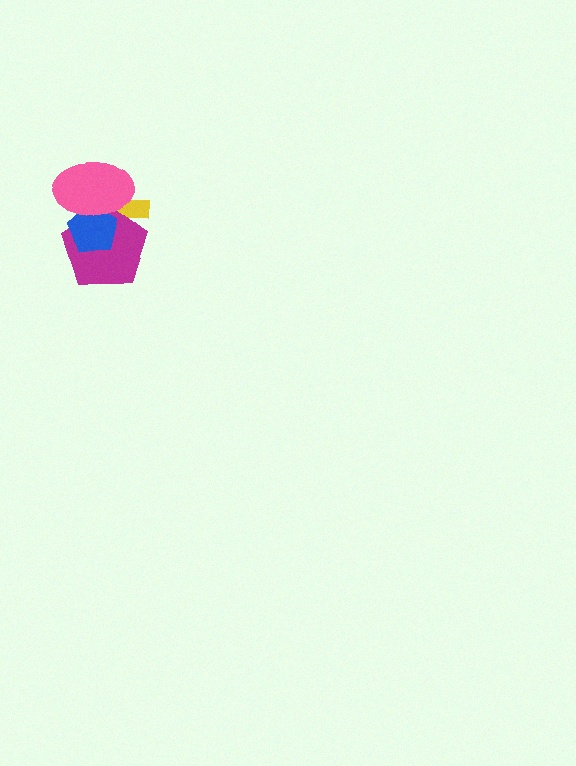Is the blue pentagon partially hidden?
Yes, it is partially covered by another shape.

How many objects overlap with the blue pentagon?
3 objects overlap with the blue pentagon.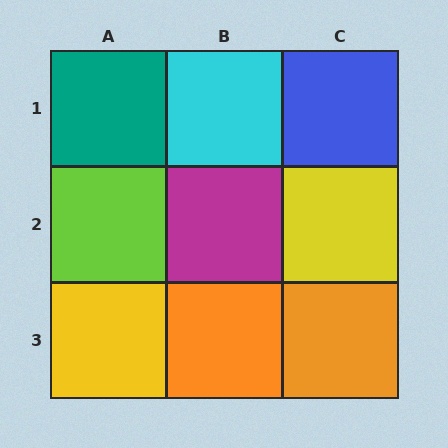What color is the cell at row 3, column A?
Yellow.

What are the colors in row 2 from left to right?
Lime, magenta, yellow.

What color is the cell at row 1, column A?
Teal.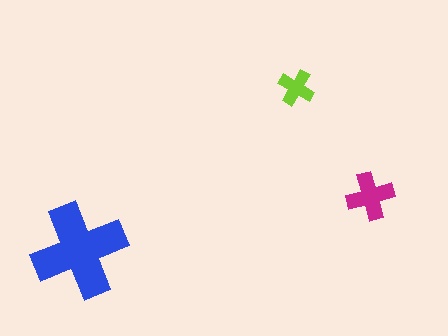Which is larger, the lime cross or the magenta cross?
The magenta one.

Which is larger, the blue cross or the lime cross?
The blue one.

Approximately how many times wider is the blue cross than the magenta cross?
About 2 times wider.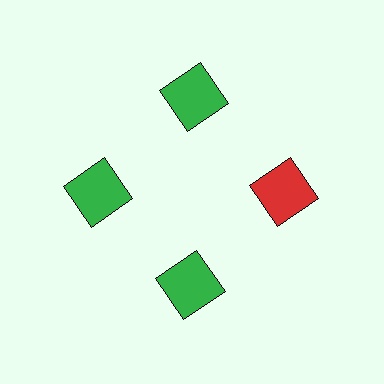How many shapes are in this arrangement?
There are 4 shapes arranged in a ring pattern.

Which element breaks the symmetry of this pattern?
The red square at roughly the 3 o'clock position breaks the symmetry. All other shapes are green squares.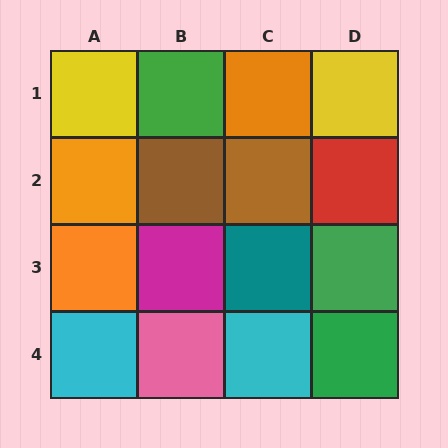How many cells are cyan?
2 cells are cyan.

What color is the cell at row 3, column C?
Teal.